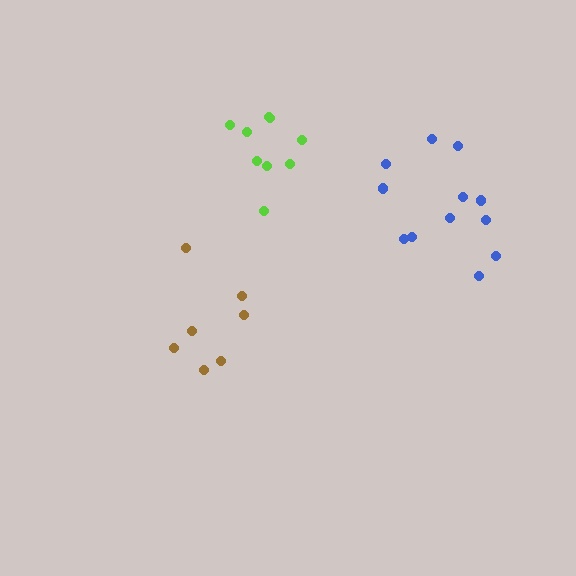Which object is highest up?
The lime cluster is topmost.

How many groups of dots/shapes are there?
There are 3 groups.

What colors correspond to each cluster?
The clusters are colored: lime, brown, blue.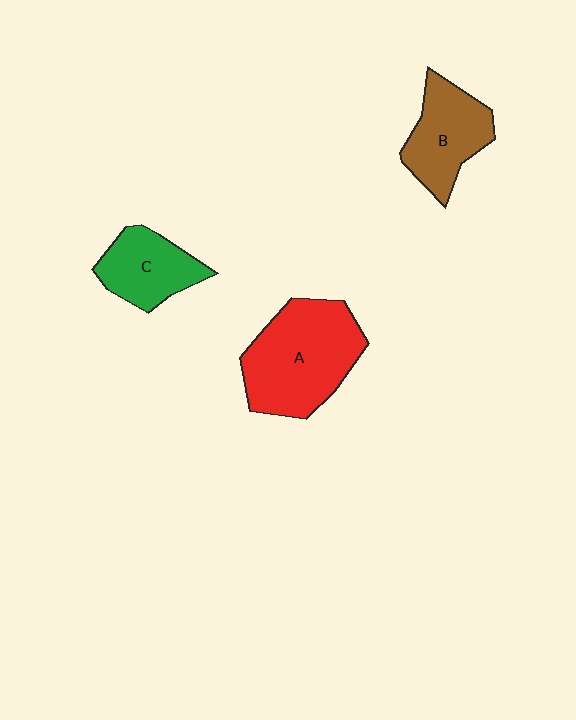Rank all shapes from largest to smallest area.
From largest to smallest: A (red), B (brown), C (green).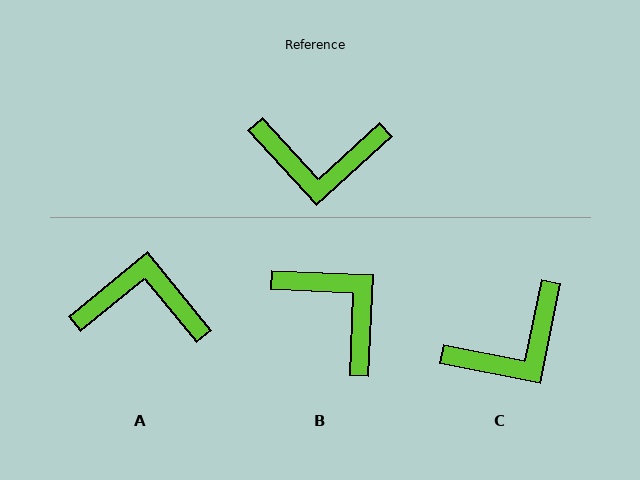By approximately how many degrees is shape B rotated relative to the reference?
Approximately 135 degrees counter-clockwise.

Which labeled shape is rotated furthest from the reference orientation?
A, about 177 degrees away.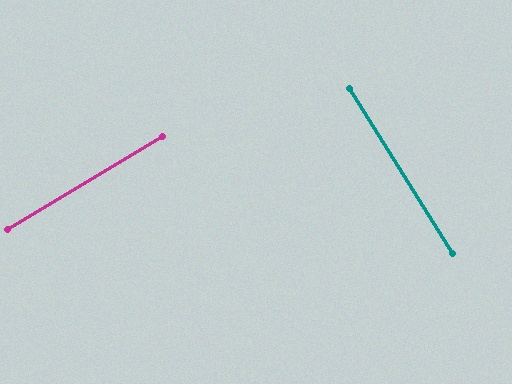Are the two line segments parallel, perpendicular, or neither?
Perpendicular — they meet at approximately 89°.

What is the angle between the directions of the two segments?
Approximately 89 degrees.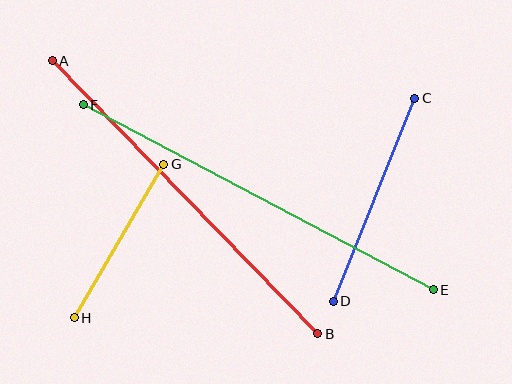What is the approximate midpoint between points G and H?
The midpoint is at approximately (119, 241) pixels.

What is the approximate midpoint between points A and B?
The midpoint is at approximately (185, 197) pixels.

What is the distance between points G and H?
The distance is approximately 178 pixels.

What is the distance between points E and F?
The distance is approximately 396 pixels.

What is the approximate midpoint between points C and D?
The midpoint is at approximately (374, 200) pixels.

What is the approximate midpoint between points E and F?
The midpoint is at approximately (258, 197) pixels.